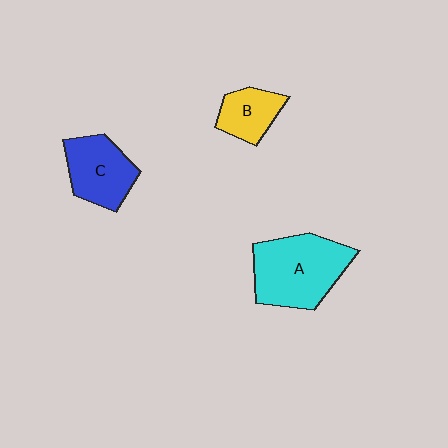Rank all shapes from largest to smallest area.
From largest to smallest: A (cyan), C (blue), B (yellow).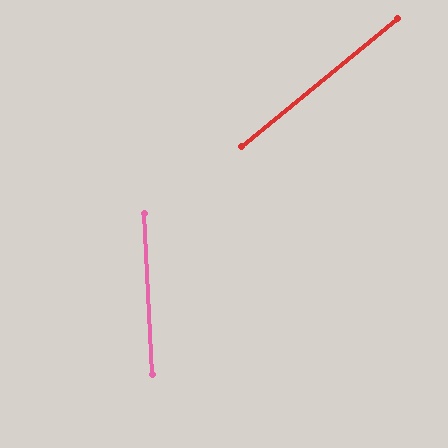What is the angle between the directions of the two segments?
Approximately 54 degrees.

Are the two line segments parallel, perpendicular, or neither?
Neither parallel nor perpendicular — they differ by about 54°.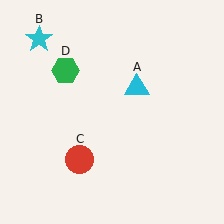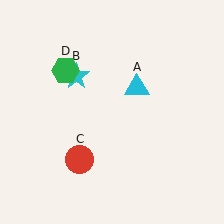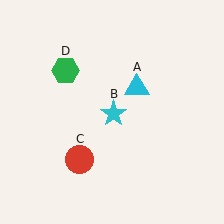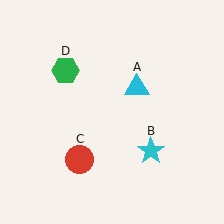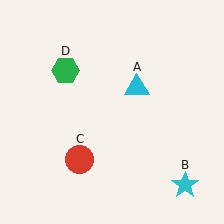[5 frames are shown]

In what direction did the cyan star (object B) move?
The cyan star (object B) moved down and to the right.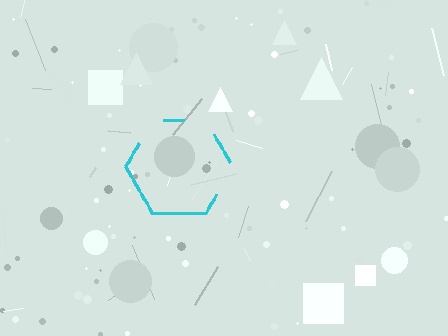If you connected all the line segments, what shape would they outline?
They would outline a hexagon.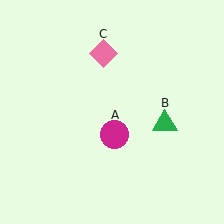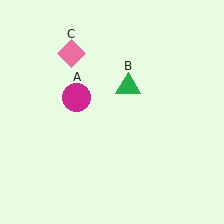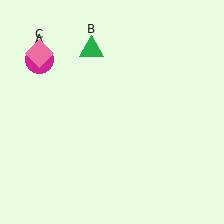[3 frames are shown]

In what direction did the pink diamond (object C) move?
The pink diamond (object C) moved left.